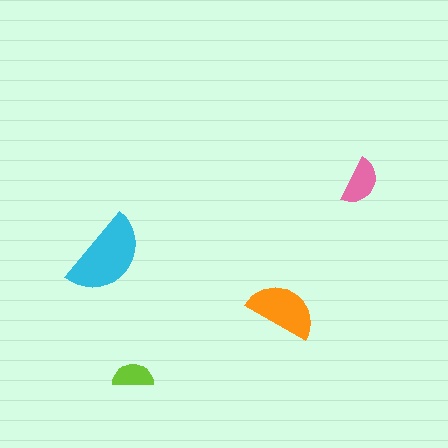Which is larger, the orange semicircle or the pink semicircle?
The orange one.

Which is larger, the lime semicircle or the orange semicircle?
The orange one.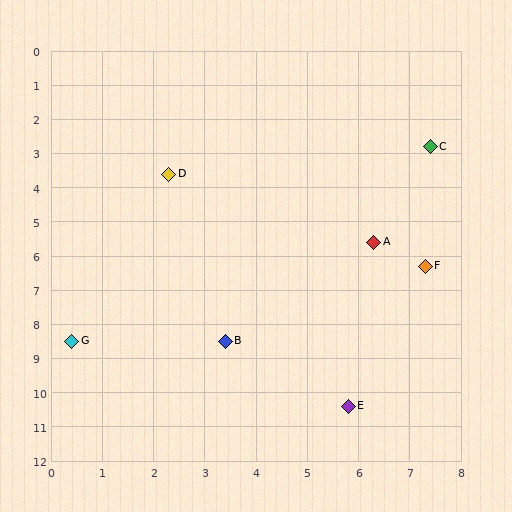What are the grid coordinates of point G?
Point G is at approximately (0.4, 8.5).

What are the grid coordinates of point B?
Point B is at approximately (3.4, 8.5).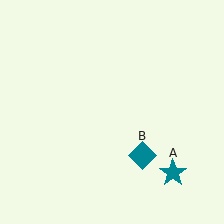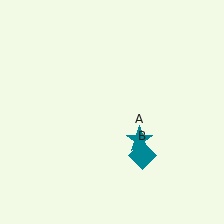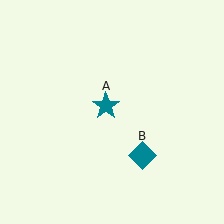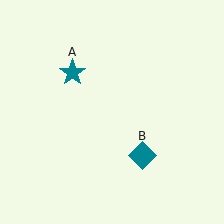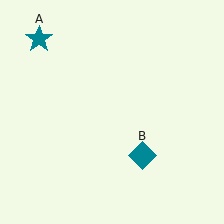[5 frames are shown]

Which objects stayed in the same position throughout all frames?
Teal diamond (object B) remained stationary.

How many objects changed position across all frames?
1 object changed position: teal star (object A).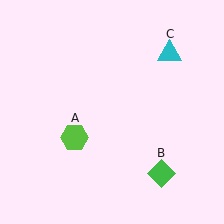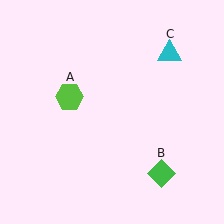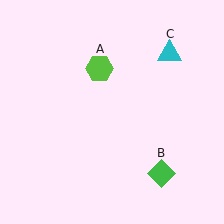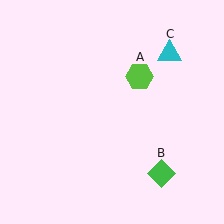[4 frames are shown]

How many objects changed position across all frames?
1 object changed position: lime hexagon (object A).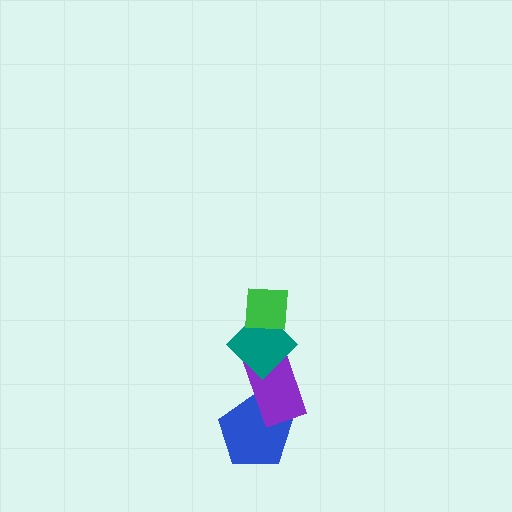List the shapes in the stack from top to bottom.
From top to bottom: the green square, the teal diamond, the purple rectangle, the blue pentagon.